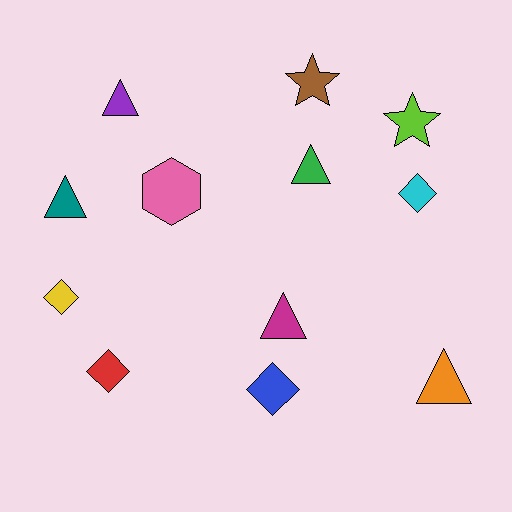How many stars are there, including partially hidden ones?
There are 2 stars.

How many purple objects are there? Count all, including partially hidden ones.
There is 1 purple object.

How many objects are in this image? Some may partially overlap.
There are 12 objects.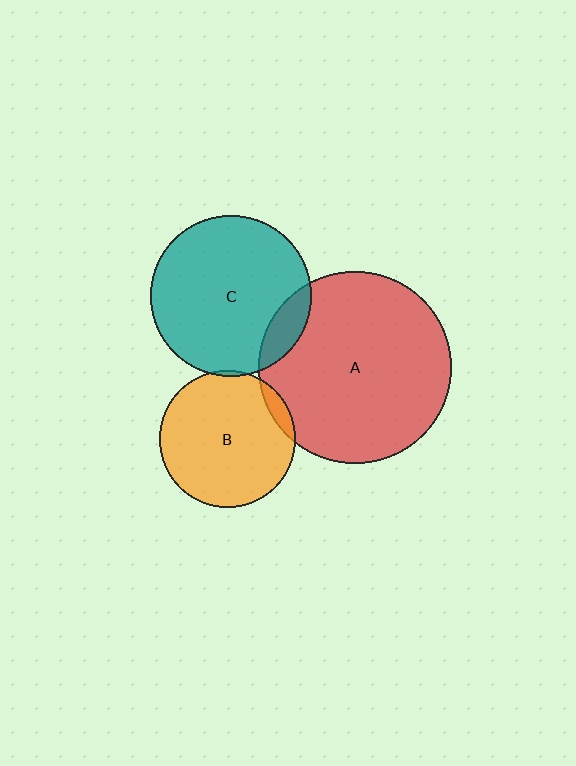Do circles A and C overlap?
Yes.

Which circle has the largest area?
Circle A (red).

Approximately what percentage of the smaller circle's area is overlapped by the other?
Approximately 10%.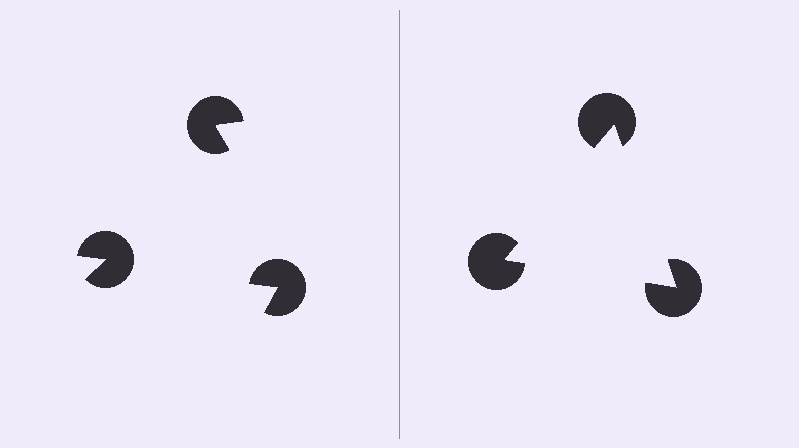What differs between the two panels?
The pac-man discs are positioned identically on both sides; only the wedge orientations differ. On the right they align to a triangle; on the left they are misaligned.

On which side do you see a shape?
An illusory triangle appears on the right side. On the left side the wedge cuts are rotated, so no coherent shape forms.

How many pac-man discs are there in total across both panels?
6 — 3 on each side.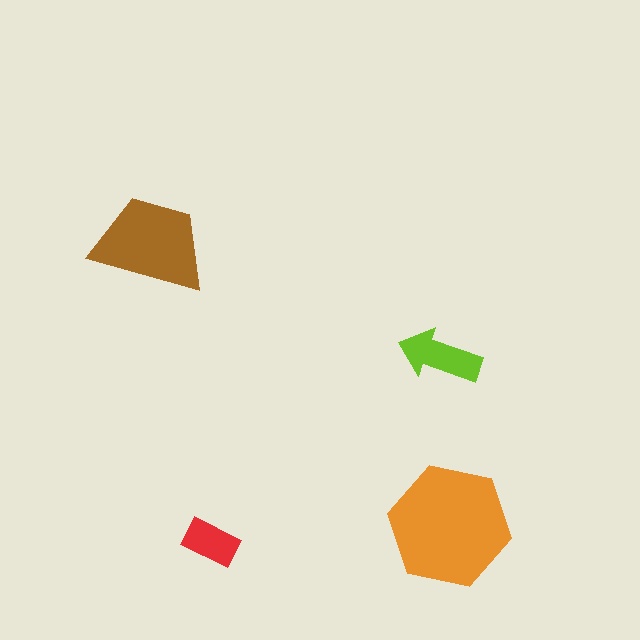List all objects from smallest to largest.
The red rectangle, the lime arrow, the brown trapezoid, the orange hexagon.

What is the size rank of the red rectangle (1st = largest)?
4th.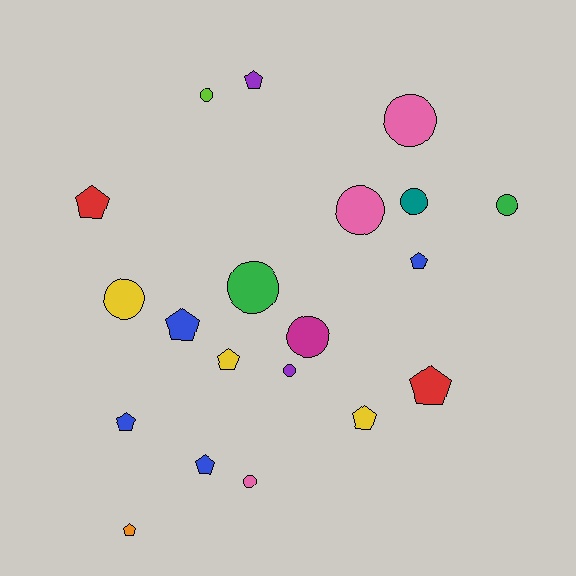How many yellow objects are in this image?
There are 3 yellow objects.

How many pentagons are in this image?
There are 10 pentagons.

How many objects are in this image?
There are 20 objects.